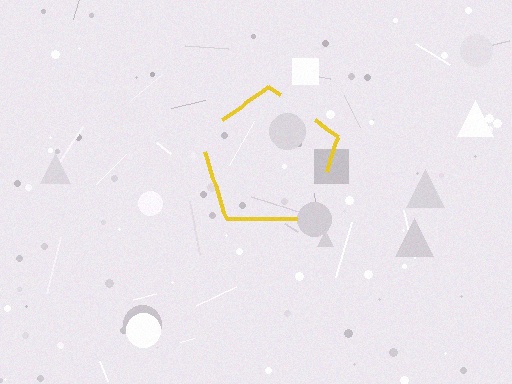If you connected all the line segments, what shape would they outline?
They would outline a pentagon.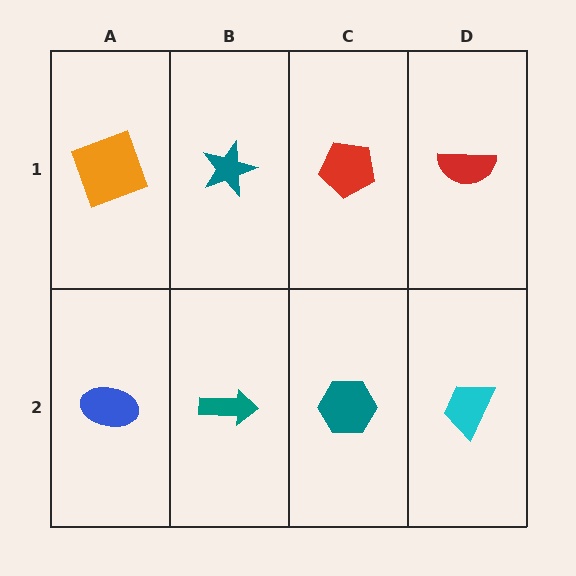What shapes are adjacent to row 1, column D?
A cyan trapezoid (row 2, column D), a red pentagon (row 1, column C).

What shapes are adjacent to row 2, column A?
An orange square (row 1, column A), a teal arrow (row 2, column B).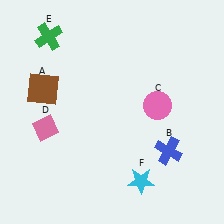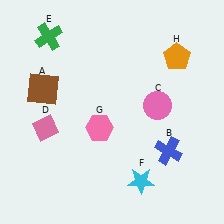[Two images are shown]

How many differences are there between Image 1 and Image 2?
There are 2 differences between the two images.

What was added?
A pink hexagon (G), an orange pentagon (H) were added in Image 2.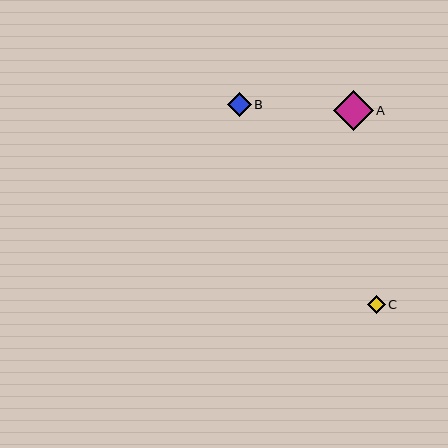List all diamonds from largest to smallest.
From largest to smallest: A, B, C.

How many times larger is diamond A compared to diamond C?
Diamond A is approximately 2.2 times the size of diamond C.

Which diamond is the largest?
Diamond A is the largest with a size of approximately 40 pixels.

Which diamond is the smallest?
Diamond C is the smallest with a size of approximately 18 pixels.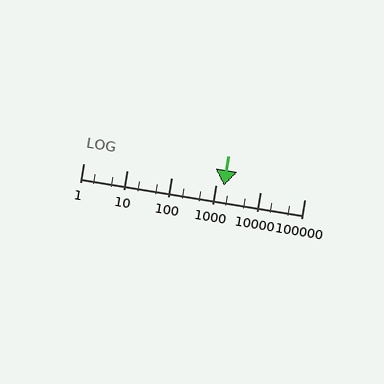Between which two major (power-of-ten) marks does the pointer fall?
The pointer is between 1000 and 10000.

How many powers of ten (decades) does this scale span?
The scale spans 5 decades, from 1 to 100000.